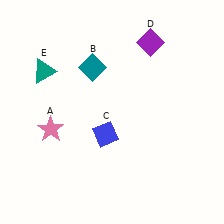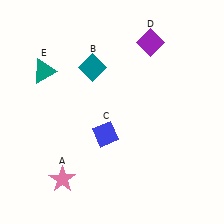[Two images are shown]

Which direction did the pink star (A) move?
The pink star (A) moved down.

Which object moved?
The pink star (A) moved down.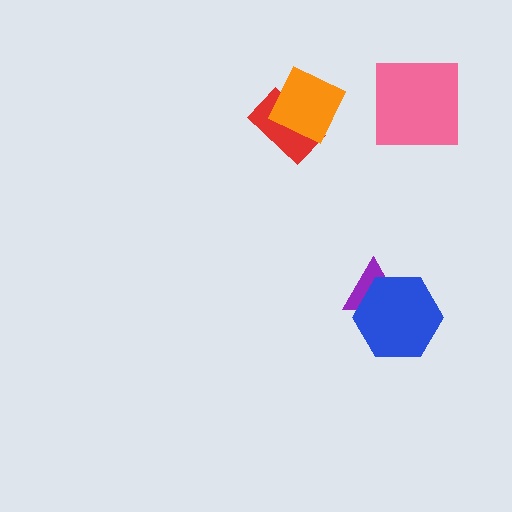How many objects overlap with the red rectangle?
1 object overlaps with the red rectangle.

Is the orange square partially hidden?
No, no other shape covers it.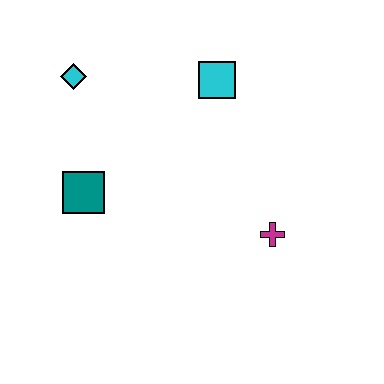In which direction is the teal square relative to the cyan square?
The teal square is to the left of the cyan square.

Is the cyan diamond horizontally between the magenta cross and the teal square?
No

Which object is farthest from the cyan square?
The teal square is farthest from the cyan square.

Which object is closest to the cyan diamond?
The teal square is closest to the cyan diamond.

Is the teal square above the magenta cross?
Yes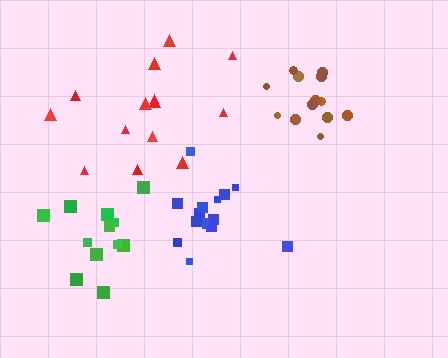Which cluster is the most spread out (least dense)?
Red.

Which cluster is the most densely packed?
Brown.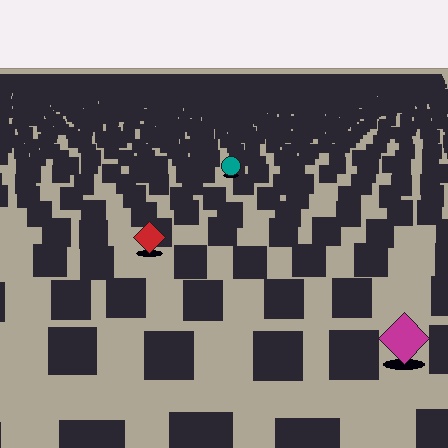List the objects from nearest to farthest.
From nearest to farthest: the magenta diamond, the red diamond, the teal circle.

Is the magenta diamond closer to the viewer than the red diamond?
Yes. The magenta diamond is closer — you can tell from the texture gradient: the ground texture is coarser near it.